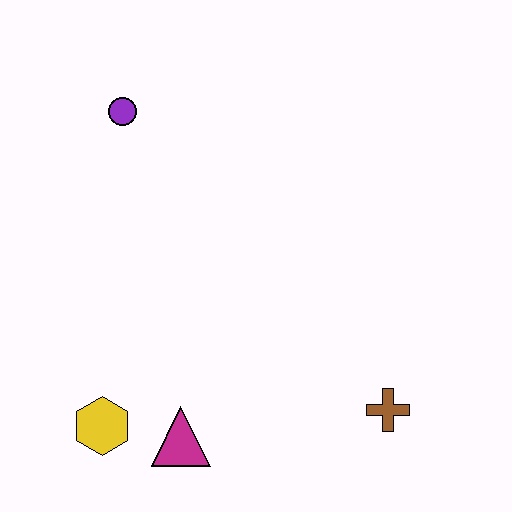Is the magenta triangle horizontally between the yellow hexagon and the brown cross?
Yes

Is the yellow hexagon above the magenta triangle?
Yes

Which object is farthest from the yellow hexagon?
The purple circle is farthest from the yellow hexagon.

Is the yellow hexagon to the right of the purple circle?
No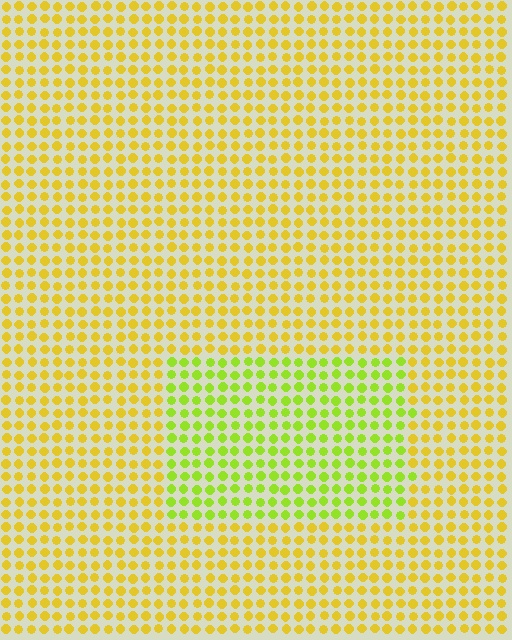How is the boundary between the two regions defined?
The boundary is defined purely by a slight shift in hue (about 35 degrees). Spacing, size, and orientation are identical on both sides.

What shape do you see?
I see a rectangle.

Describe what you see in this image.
The image is filled with small yellow elements in a uniform arrangement. A rectangle-shaped region is visible where the elements are tinted to a slightly different hue, forming a subtle color boundary.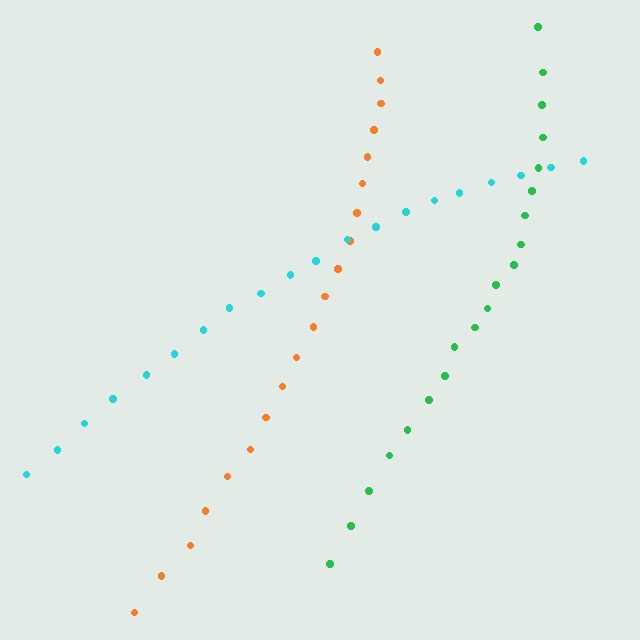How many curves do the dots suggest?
There are 3 distinct paths.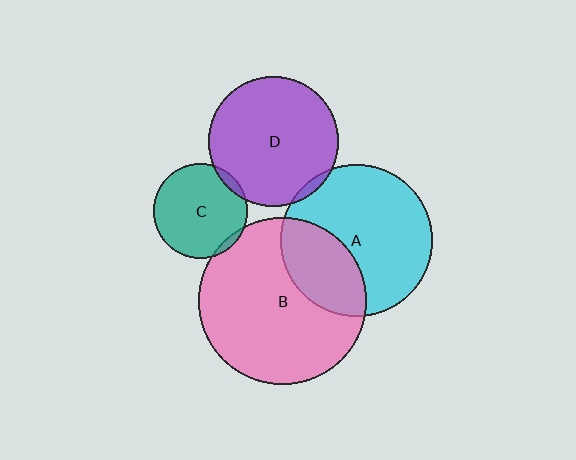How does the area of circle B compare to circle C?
Approximately 3.2 times.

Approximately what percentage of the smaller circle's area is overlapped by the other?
Approximately 5%.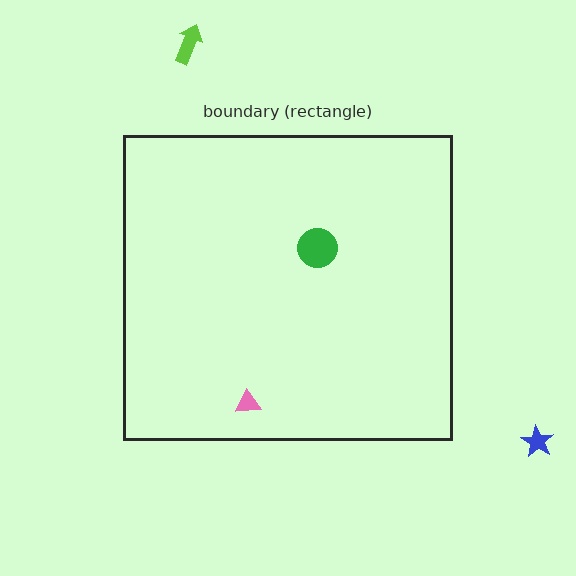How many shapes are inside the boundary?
2 inside, 2 outside.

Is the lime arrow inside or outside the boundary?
Outside.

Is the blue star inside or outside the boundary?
Outside.